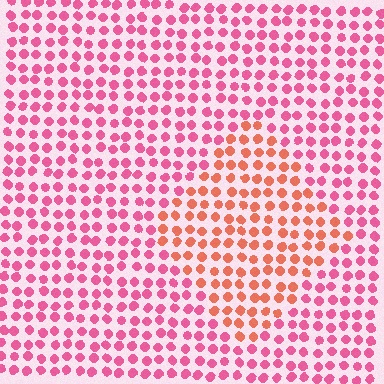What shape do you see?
I see a diamond.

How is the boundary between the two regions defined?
The boundary is defined purely by a slight shift in hue (about 36 degrees). Spacing, size, and orientation are identical on both sides.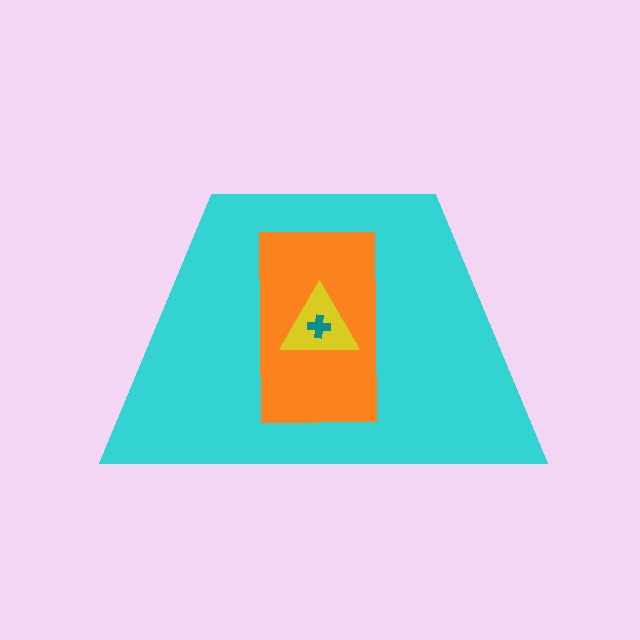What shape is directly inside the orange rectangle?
The yellow triangle.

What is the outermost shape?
The cyan trapezoid.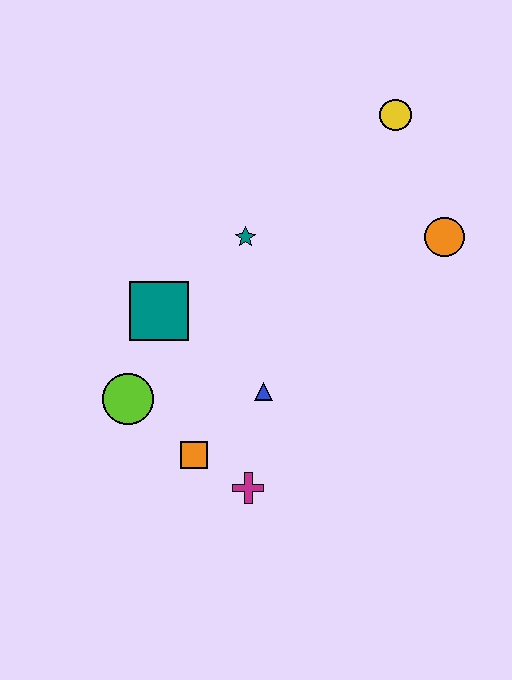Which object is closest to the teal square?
The lime circle is closest to the teal square.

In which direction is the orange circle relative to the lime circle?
The orange circle is to the right of the lime circle.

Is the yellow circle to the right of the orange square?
Yes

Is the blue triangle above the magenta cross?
Yes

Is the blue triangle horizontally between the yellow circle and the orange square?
Yes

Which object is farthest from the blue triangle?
The yellow circle is farthest from the blue triangle.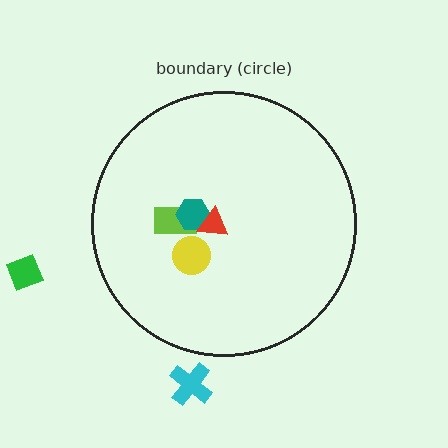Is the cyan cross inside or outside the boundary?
Outside.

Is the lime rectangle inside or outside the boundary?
Inside.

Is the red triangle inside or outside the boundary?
Inside.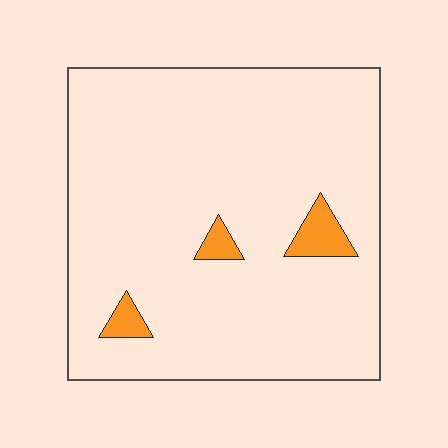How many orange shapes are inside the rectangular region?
3.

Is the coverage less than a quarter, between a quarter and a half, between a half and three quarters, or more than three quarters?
Less than a quarter.